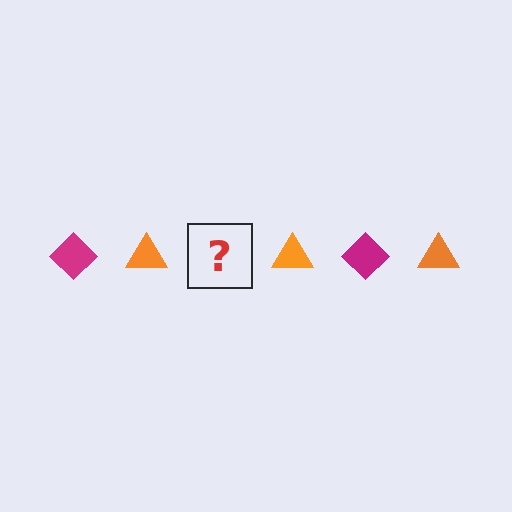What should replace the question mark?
The question mark should be replaced with a magenta diamond.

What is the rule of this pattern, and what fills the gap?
The rule is that the pattern alternates between magenta diamond and orange triangle. The gap should be filled with a magenta diamond.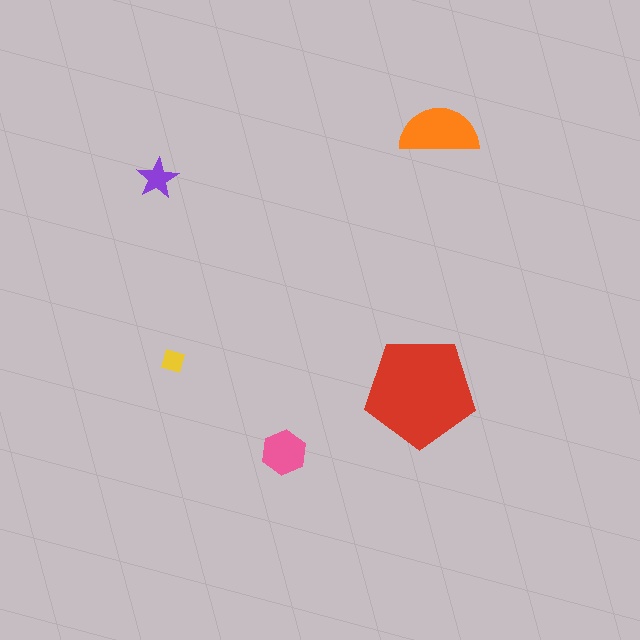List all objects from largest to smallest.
The red pentagon, the orange semicircle, the pink hexagon, the purple star, the yellow diamond.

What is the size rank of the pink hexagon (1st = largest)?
3rd.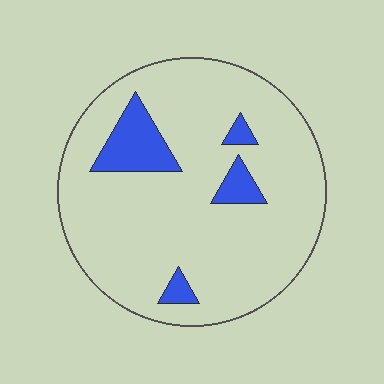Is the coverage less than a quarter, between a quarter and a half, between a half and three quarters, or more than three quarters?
Less than a quarter.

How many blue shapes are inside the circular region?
4.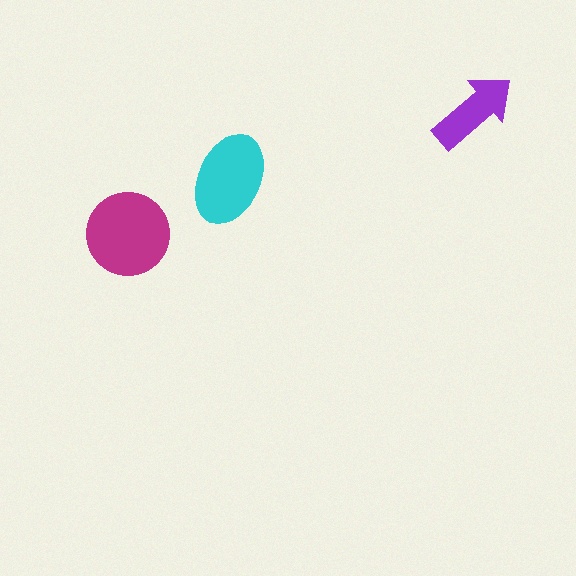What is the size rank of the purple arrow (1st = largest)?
3rd.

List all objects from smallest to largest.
The purple arrow, the cyan ellipse, the magenta circle.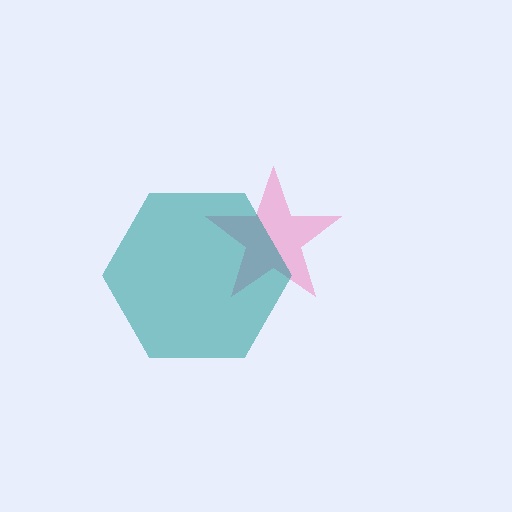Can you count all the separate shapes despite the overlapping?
Yes, there are 2 separate shapes.